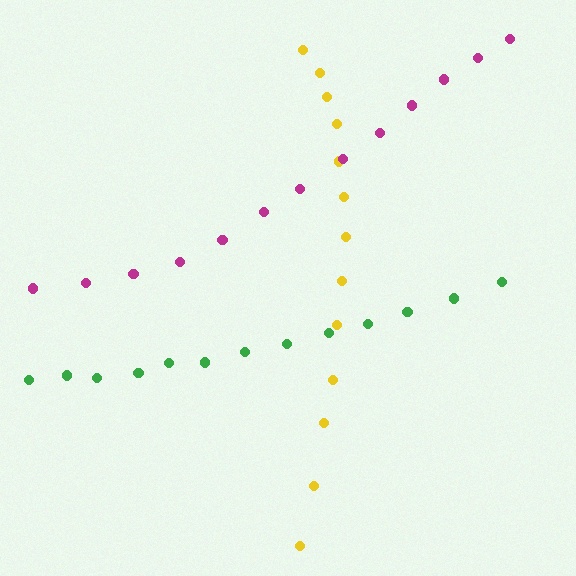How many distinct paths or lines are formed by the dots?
There are 3 distinct paths.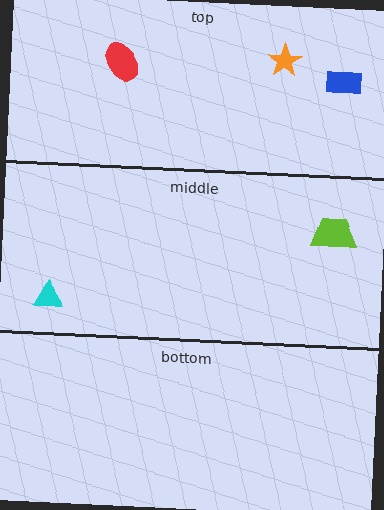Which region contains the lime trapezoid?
The middle region.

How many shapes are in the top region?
3.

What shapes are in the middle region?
The lime trapezoid, the cyan triangle.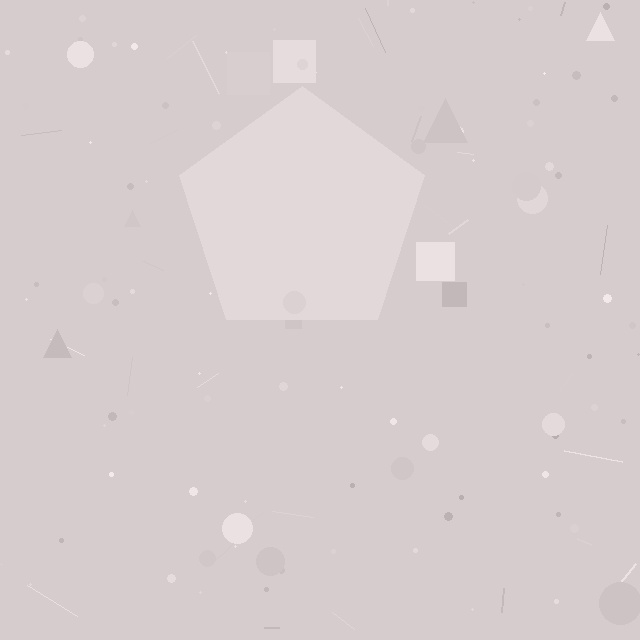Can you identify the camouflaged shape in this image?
The camouflaged shape is a pentagon.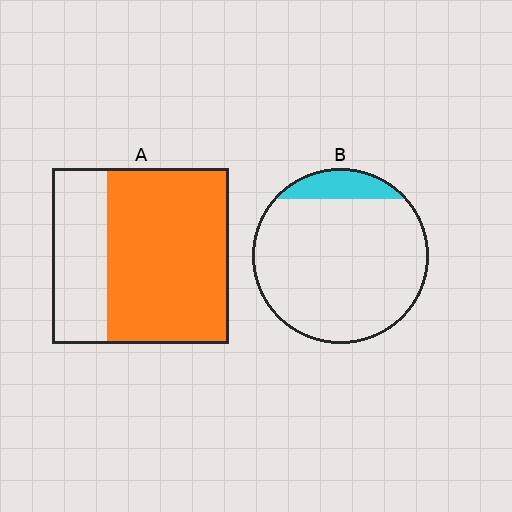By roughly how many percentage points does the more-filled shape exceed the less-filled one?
By roughly 55 percentage points (A over B).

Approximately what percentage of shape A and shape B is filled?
A is approximately 70% and B is approximately 10%.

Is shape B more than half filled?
No.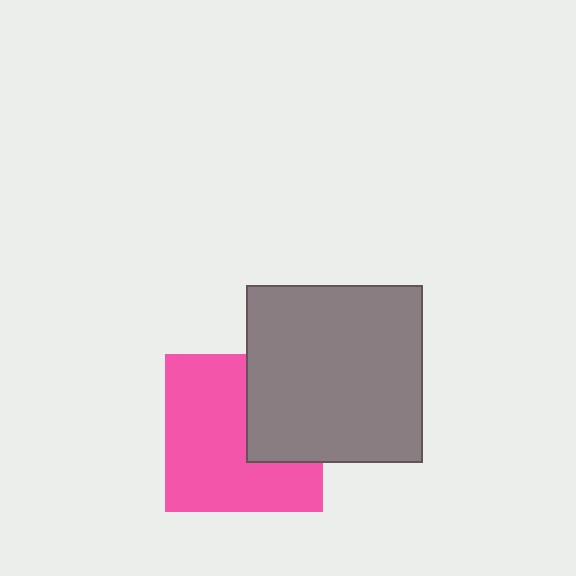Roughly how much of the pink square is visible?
Most of it is visible (roughly 66%).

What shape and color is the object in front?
The object in front is a gray square.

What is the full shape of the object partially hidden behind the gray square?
The partially hidden object is a pink square.